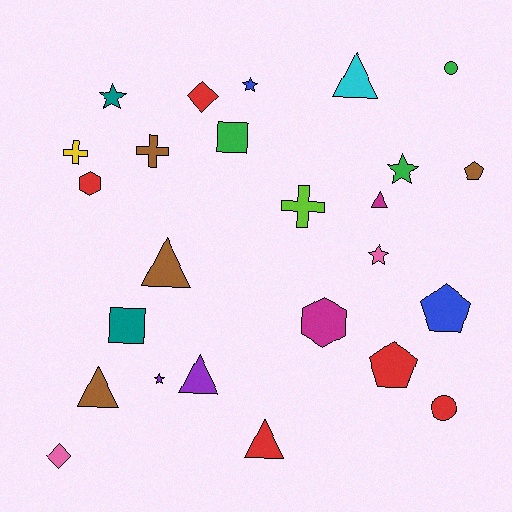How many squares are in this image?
There are 2 squares.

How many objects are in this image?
There are 25 objects.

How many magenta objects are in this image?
There are 2 magenta objects.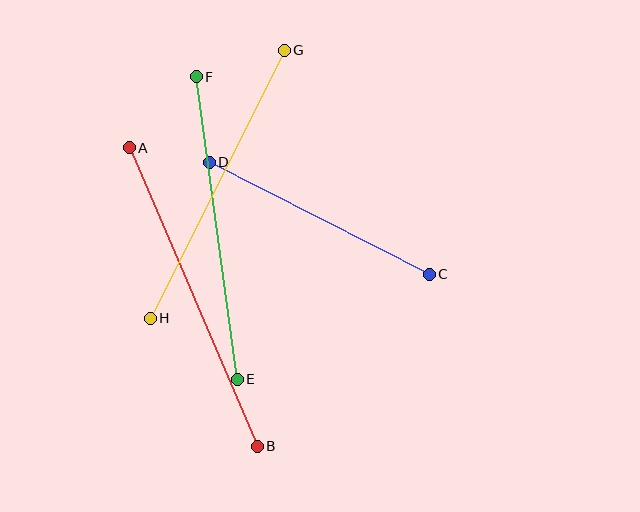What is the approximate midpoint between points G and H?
The midpoint is at approximately (217, 184) pixels.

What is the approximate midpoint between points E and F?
The midpoint is at approximately (217, 228) pixels.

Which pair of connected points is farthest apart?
Points A and B are farthest apart.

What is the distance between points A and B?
The distance is approximately 325 pixels.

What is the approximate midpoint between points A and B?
The midpoint is at approximately (193, 297) pixels.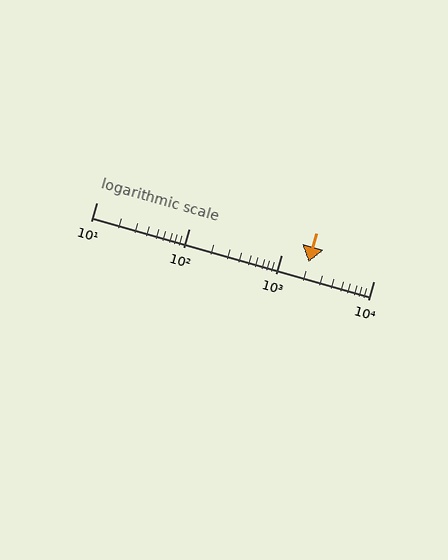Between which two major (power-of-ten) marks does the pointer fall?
The pointer is between 1000 and 10000.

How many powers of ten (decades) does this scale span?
The scale spans 3 decades, from 10 to 10000.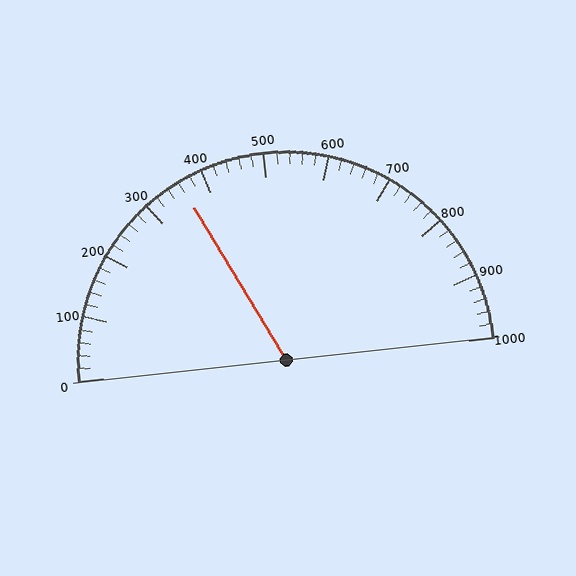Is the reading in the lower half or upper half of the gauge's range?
The reading is in the lower half of the range (0 to 1000).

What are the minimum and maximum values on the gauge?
The gauge ranges from 0 to 1000.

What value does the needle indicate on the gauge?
The needle indicates approximately 360.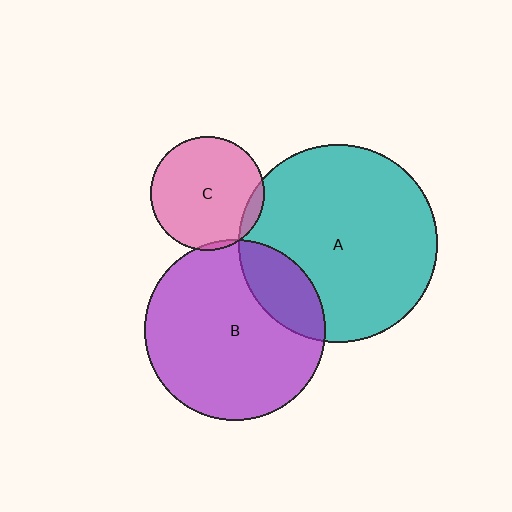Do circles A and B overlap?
Yes.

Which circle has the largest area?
Circle A (teal).